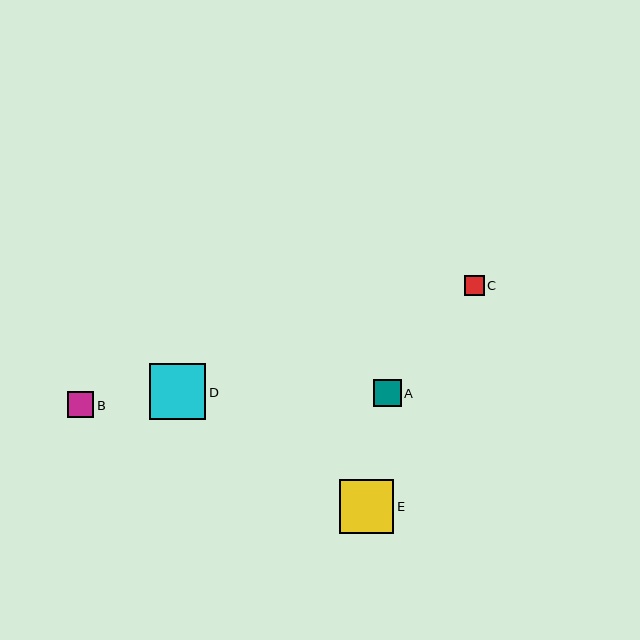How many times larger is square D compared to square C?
Square D is approximately 2.8 times the size of square C.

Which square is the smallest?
Square C is the smallest with a size of approximately 20 pixels.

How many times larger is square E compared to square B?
Square E is approximately 2.0 times the size of square B.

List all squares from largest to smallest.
From largest to smallest: D, E, A, B, C.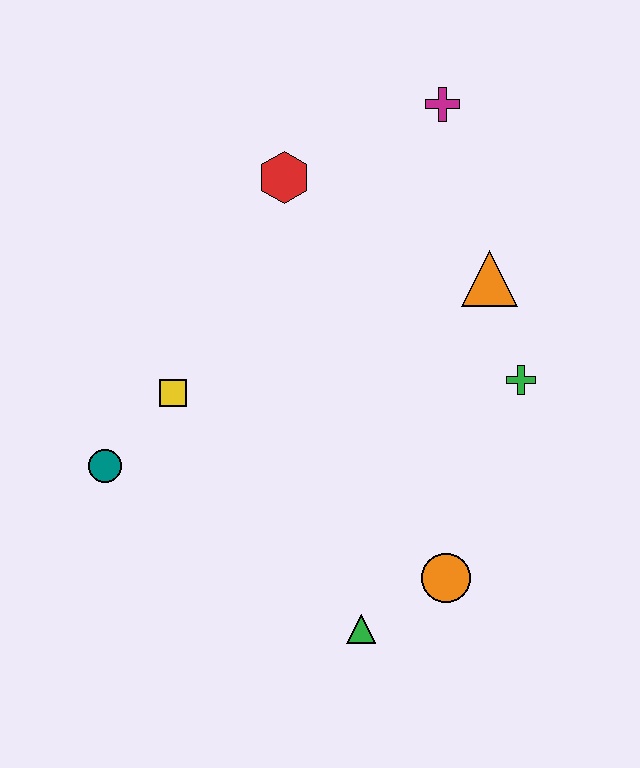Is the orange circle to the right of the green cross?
No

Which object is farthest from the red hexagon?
The green triangle is farthest from the red hexagon.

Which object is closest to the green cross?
The orange triangle is closest to the green cross.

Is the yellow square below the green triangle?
No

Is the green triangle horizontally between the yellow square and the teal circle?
No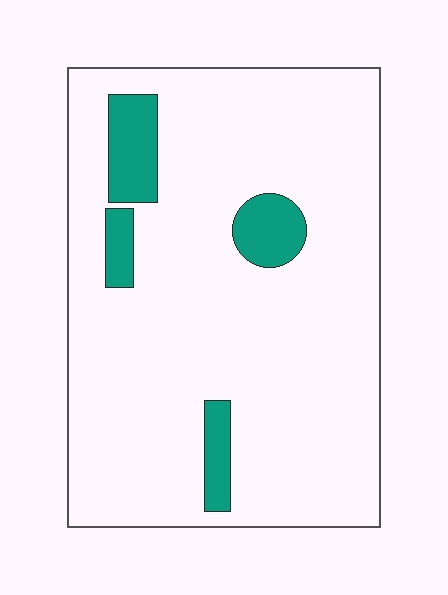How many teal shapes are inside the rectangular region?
4.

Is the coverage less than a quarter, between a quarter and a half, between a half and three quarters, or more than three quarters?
Less than a quarter.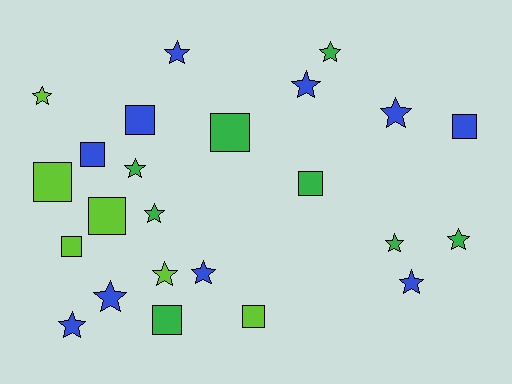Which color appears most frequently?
Blue, with 10 objects.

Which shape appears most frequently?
Star, with 14 objects.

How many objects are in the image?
There are 24 objects.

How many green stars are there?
There are 5 green stars.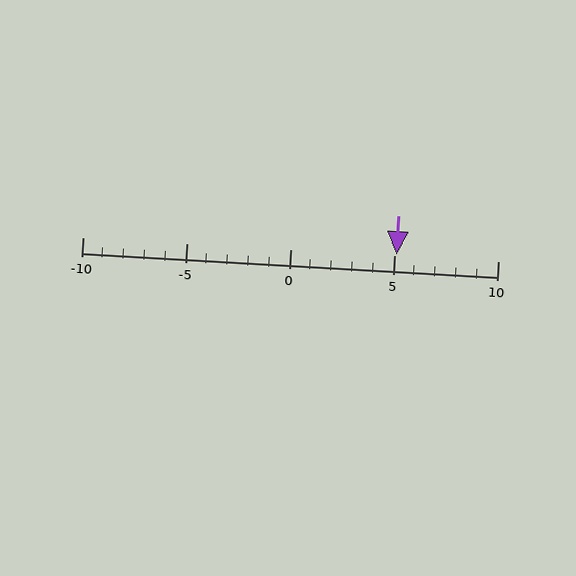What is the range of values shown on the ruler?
The ruler shows values from -10 to 10.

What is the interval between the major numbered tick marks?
The major tick marks are spaced 5 units apart.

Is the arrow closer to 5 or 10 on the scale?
The arrow is closer to 5.